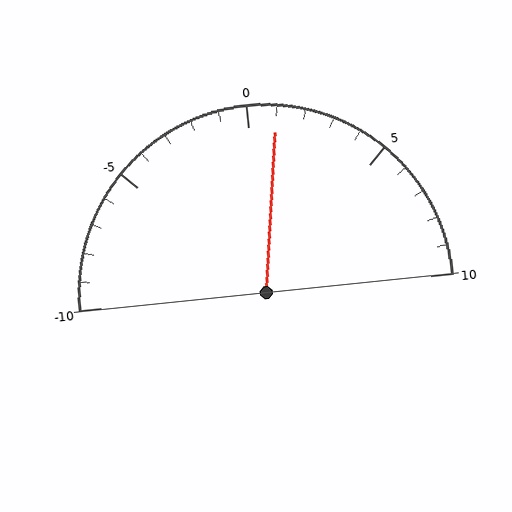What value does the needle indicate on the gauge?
The needle indicates approximately 1.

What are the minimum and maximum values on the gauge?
The gauge ranges from -10 to 10.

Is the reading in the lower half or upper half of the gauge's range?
The reading is in the upper half of the range (-10 to 10).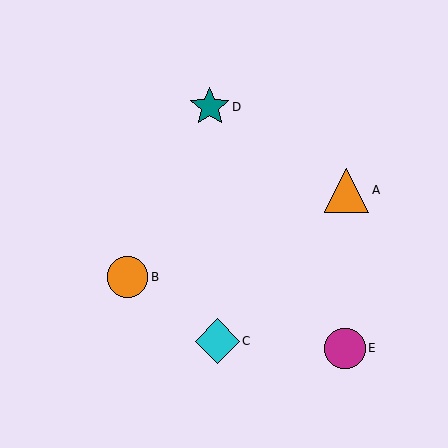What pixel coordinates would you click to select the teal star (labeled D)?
Click at (210, 107) to select the teal star D.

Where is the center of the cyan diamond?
The center of the cyan diamond is at (217, 341).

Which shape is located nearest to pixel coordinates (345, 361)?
The magenta circle (labeled E) at (345, 348) is nearest to that location.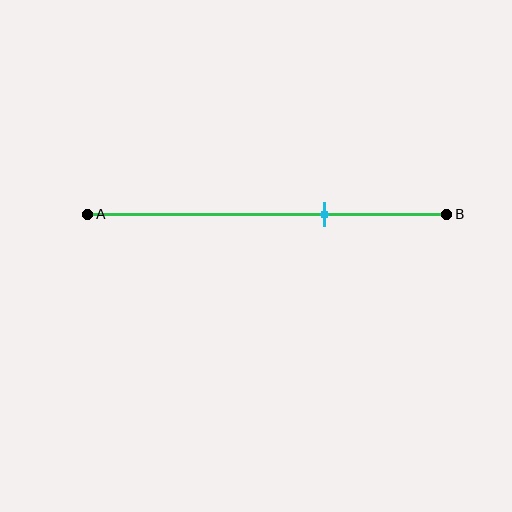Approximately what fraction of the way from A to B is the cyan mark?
The cyan mark is approximately 65% of the way from A to B.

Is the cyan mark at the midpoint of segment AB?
No, the mark is at about 65% from A, not at the 50% midpoint.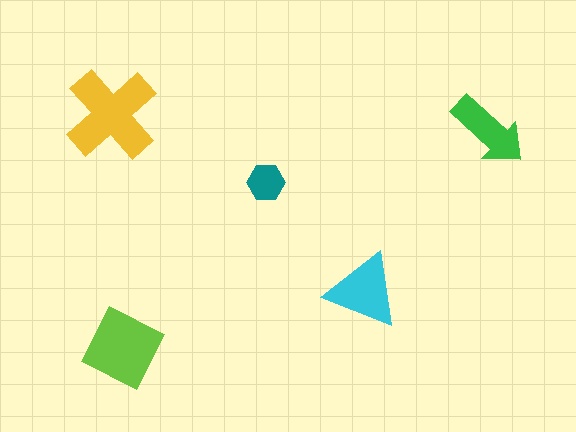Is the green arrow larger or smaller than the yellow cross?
Smaller.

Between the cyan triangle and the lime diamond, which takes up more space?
The lime diamond.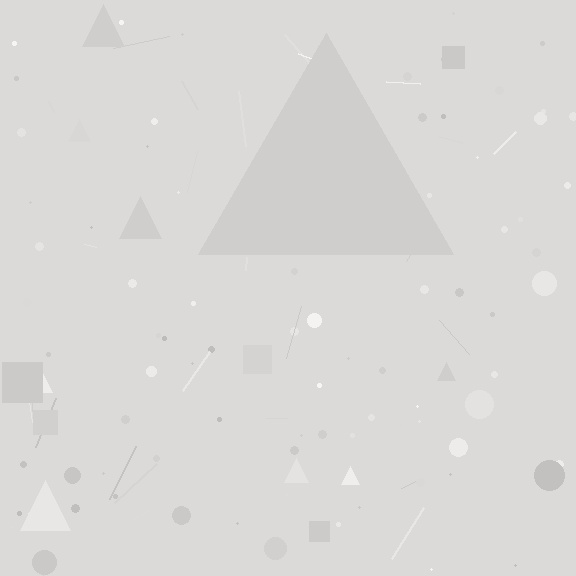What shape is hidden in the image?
A triangle is hidden in the image.